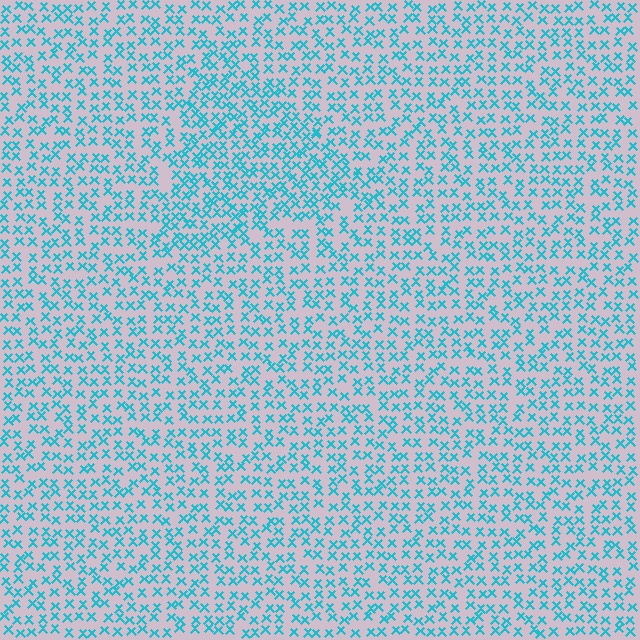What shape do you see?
I see a triangle.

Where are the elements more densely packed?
The elements are more densely packed inside the triangle boundary.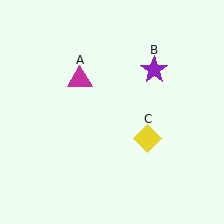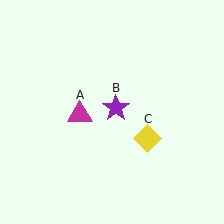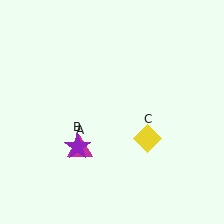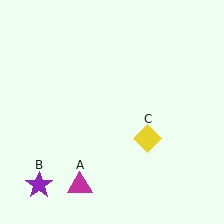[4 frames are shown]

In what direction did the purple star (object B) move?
The purple star (object B) moved down and to the left.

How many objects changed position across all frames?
2 objects changed position: magenta triangle (object A), purple star (object B).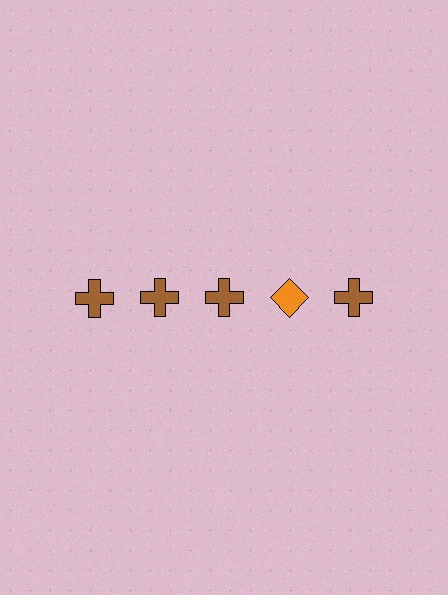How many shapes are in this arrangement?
There are 5 shapes arranged in a grid pattern.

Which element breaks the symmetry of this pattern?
The orange diamond in the top row, second from right column breaks the symmetry. All other shapes are brown crosses.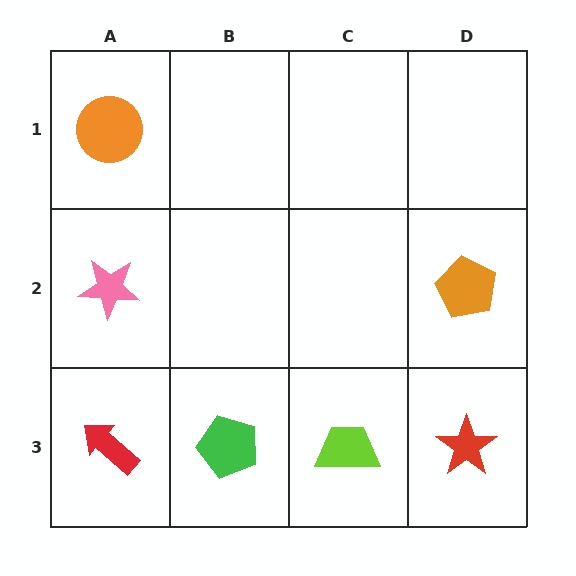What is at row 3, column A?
A red arrow.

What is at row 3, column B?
A green pentagon.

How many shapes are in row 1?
1 shape.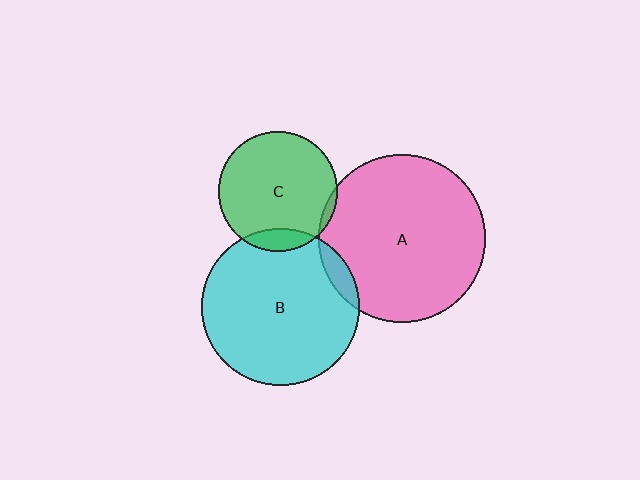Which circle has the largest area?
Circle A (pink).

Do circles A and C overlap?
Yes.